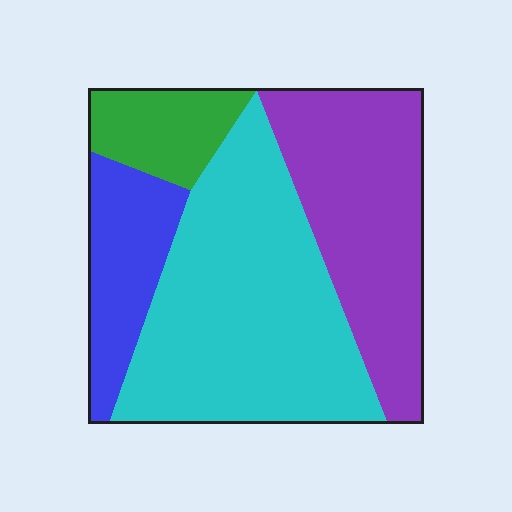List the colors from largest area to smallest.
From largest to smallest: cyan, purple, blue, green.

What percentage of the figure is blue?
Blue covers about 15% of the figure.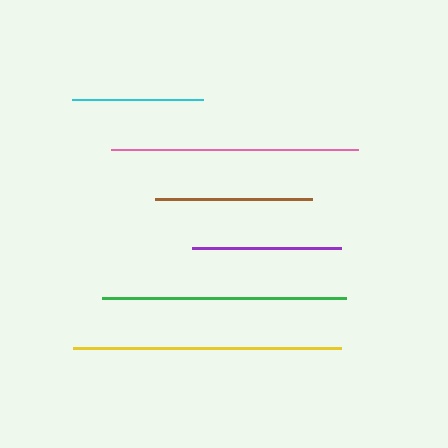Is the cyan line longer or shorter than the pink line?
The pink line is longer than the cyan line.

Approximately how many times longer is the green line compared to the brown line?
The green line is approximately 1.6 times the length of the brown line.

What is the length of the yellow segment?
The yellow segment is approximately 268 pixels long.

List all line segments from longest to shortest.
From longest to shortest: yellow, pink, green, brown, purple, cyan.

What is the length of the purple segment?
The purple segment is approximately 150 pixels long.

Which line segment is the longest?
The yellow line is the longest at approximately 268 pixels.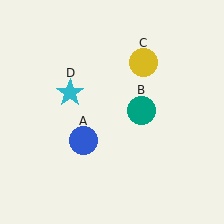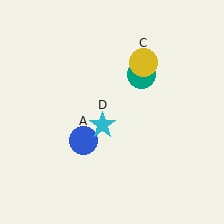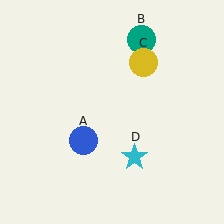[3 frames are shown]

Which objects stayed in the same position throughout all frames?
Blue circle (object A) and yellow circle (object C) remained stationary.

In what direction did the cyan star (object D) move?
The cyan star (object D) moved down and to the right.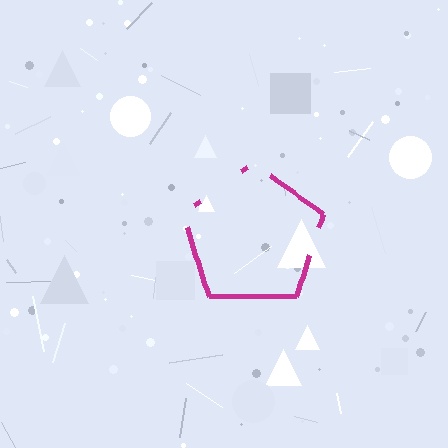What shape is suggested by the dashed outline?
The dashed outline suggests a pentagon.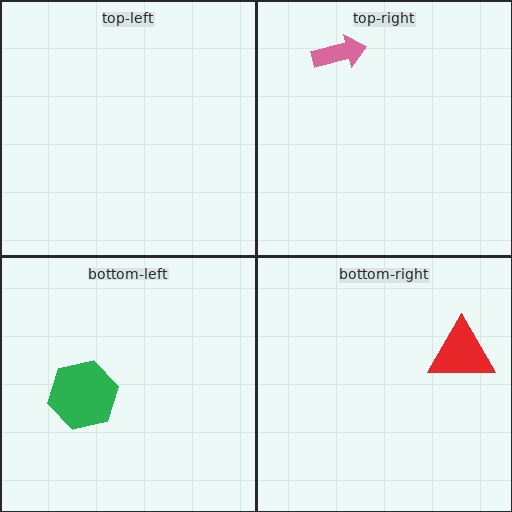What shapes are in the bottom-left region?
The green hexagon.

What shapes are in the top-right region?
The pink arrow.